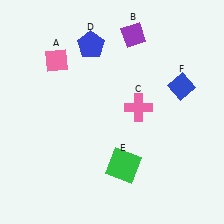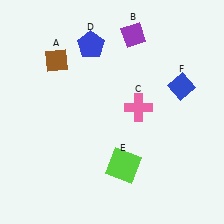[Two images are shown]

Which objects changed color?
A changed from pink to brown. E changed from green to lime.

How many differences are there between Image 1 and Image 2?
There are 2 differences between the two images.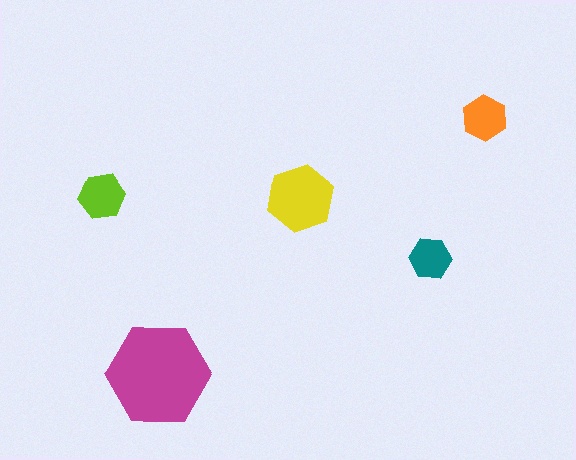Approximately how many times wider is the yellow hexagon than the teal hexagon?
About 1.5 times wider.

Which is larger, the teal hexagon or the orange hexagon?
The orange one.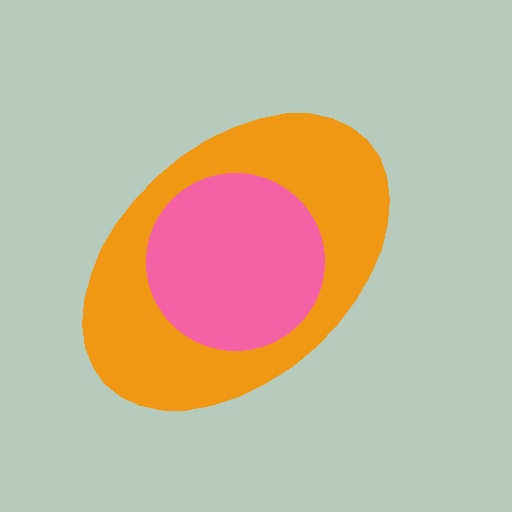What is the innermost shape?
The pink circle.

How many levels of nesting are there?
2.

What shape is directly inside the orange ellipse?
The pink circle.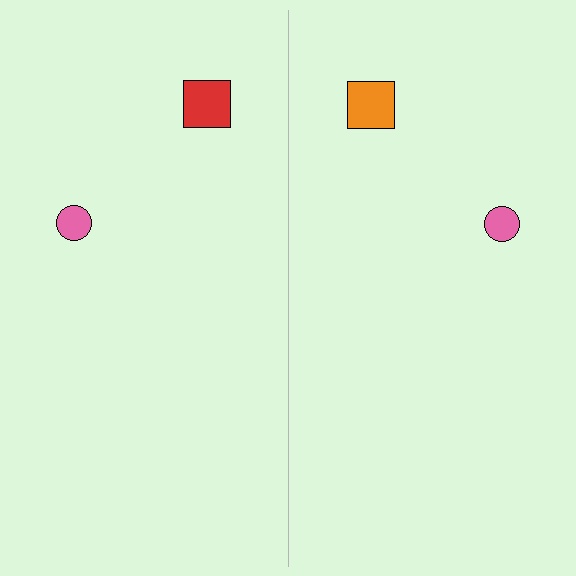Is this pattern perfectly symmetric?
No, the pattern is not perfectly symmetric. The orange square on the right side breaks the symmetry — its mirror counterpart is red.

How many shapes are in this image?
There are 4 shapes in this image.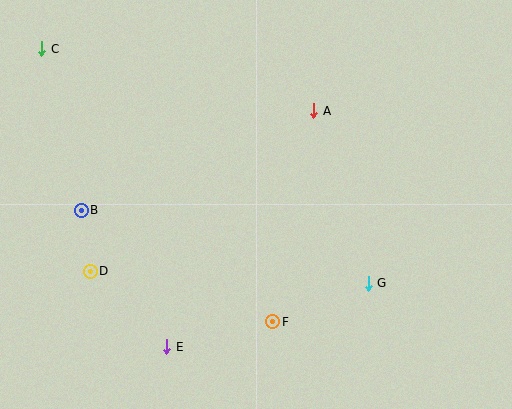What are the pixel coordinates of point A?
Point A is at (314, 111).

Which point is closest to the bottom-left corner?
Point D is closest to the bottom-left corner.